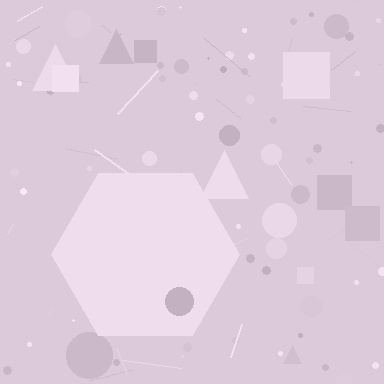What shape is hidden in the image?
A hexagon is hidden in the image.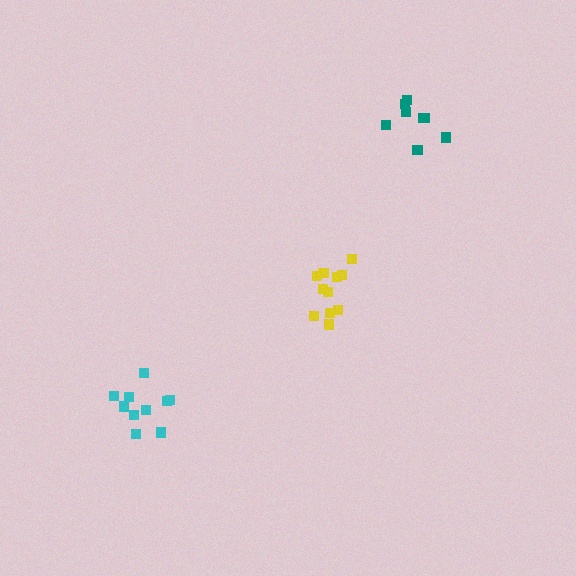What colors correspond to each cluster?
The clusters are colored: yellow, cyan, teal.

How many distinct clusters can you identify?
There are 3 distinct clusters.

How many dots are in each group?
Group 1: 11 dots, Group 2: 10 dots, Group 3: 8 dots (29 total).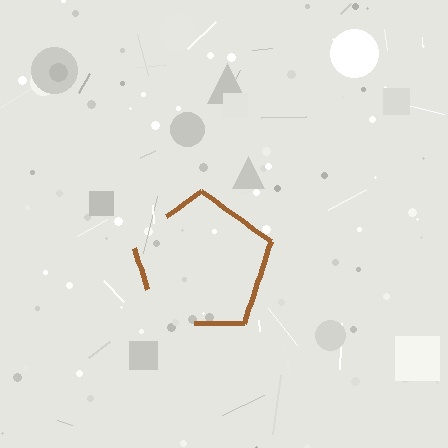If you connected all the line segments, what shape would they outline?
They would outline a pentagon.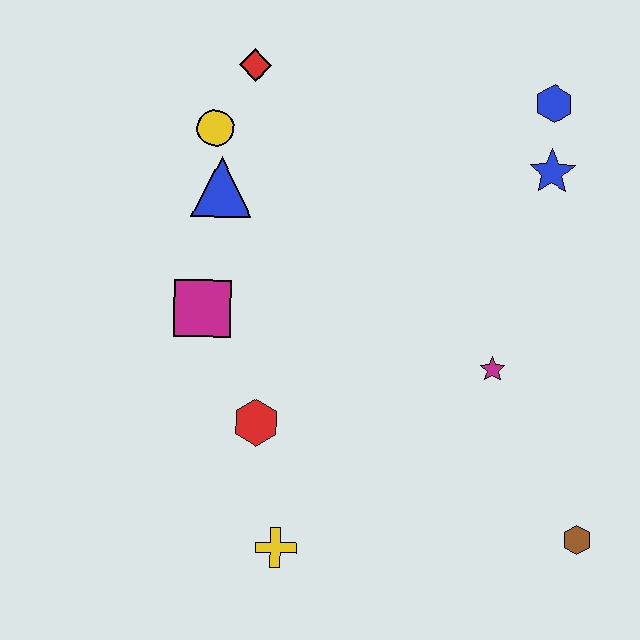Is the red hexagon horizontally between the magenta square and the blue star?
Yes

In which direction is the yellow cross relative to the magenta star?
The yellow cross is to the left of the magenta star.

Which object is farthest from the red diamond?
The brown hexagon is farthest from the red diamond.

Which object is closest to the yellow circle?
The blue triangle is closest to the yellow circle.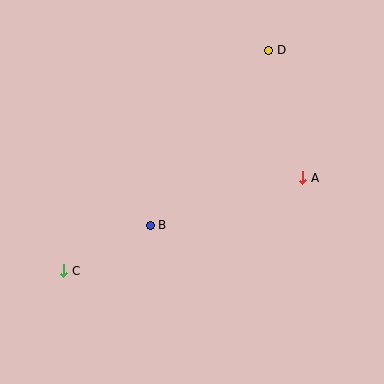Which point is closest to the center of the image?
Point B at (150, 225) is closest to the center.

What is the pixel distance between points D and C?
The distance between D and C is 301 pixels.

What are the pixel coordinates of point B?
Point B is at (150, 225).